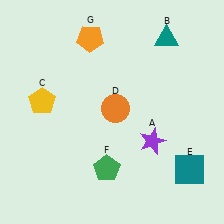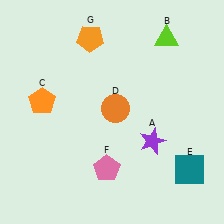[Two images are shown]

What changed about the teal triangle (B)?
In Image 1, B is teal. In Image 2, it changed to lime.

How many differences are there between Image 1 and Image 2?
There are 3 differences between the two images.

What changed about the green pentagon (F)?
In Image 1, F is green. In Image 2, it changed to pink.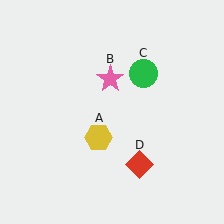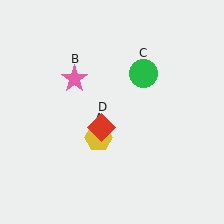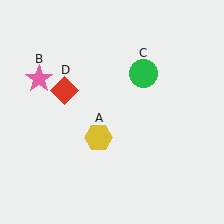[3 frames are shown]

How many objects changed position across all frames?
2 objects changed position: pink star (object B), red diamond (object D).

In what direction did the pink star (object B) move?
The pink star (object B) moved left.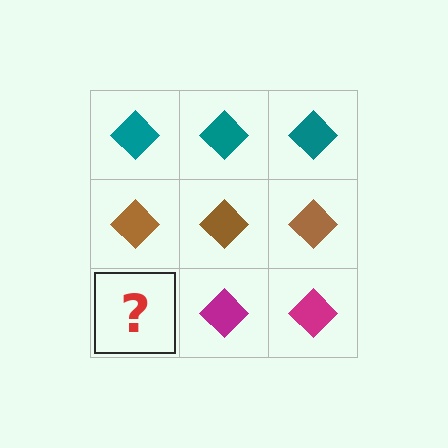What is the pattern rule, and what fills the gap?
The rule is that each row has a consistent color. The gap should be filled with a magenta diamond.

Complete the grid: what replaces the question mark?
The question mark should be replaced with a magenta diamond.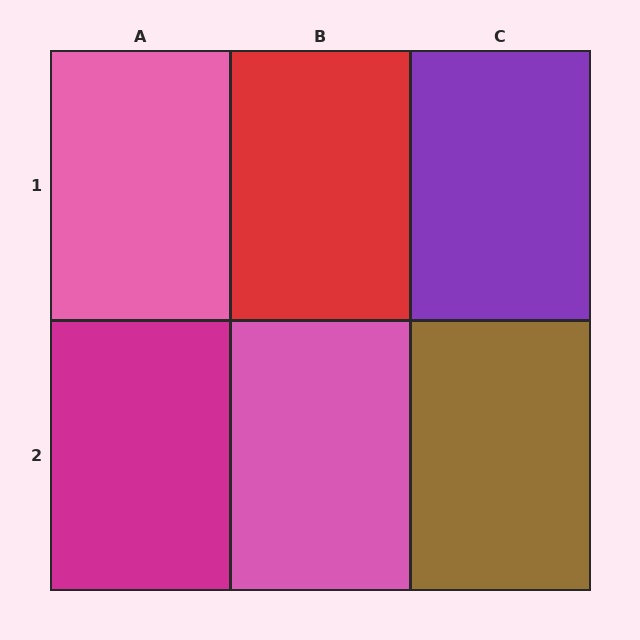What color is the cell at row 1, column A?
Pink.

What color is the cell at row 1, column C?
Purple.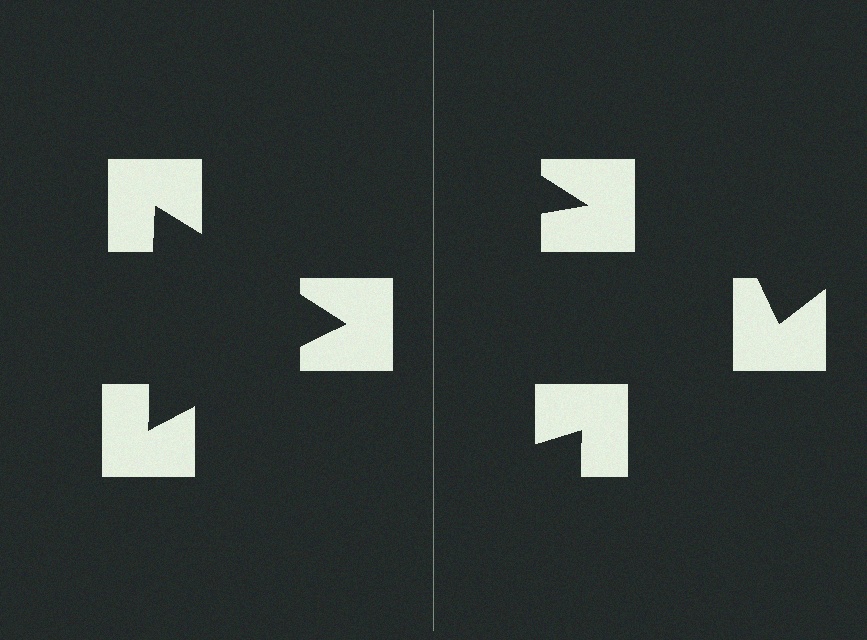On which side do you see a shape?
An illusory triangle appears on the left side. On the right side the wedge cuts are rotated, so no coherent shape forms.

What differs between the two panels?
The notched squares are positioned identically on both sides; only the wedge orientations differ. On the left they align to a triangle; on the right they are misaligned.